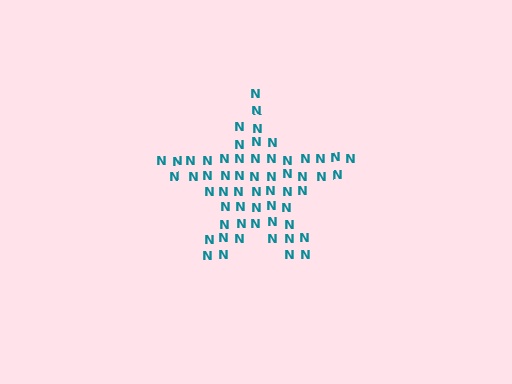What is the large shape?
The large shape is a star.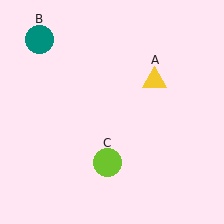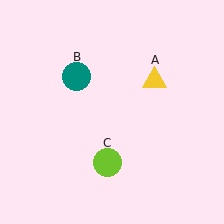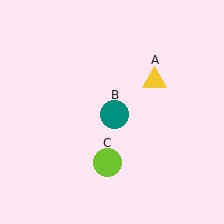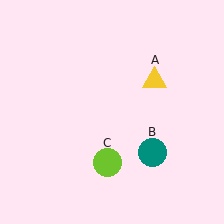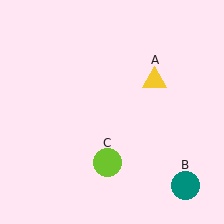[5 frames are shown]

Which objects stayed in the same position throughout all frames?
Yellow triangle (object A) and lime circle (object C) remained stationary.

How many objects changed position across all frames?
1 object changed position: teal circle (object B).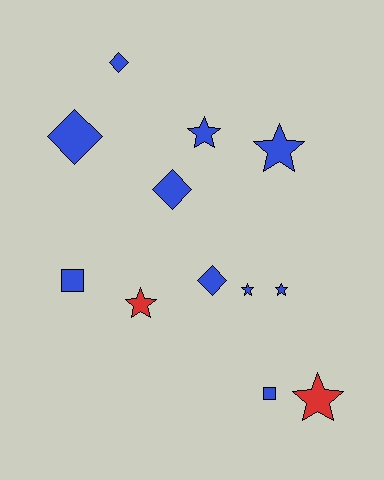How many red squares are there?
There are no red squares.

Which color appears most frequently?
Blue, with 10 objects.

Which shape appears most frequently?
Star, with 6 objects.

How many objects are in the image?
There are 12 objects.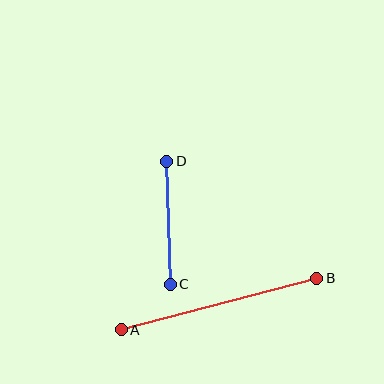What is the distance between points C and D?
The distance is approximately 123 pixels.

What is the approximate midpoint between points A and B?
The midpoint is at approximately (219, 304) pixels.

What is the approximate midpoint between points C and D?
The midpoint is at approximately (168, 223) pixels.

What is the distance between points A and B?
The distance is approximately 202 pixels.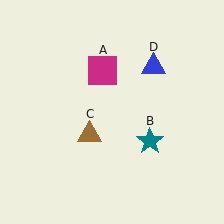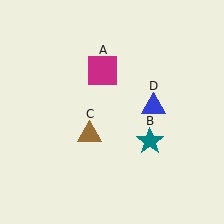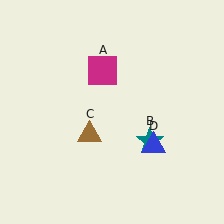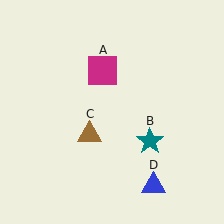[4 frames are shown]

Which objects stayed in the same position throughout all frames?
Magenta square (object A) and teal star (object B) and brown triangle (object C) remained stationary.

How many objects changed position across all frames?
1 object changed position: blue triangle (object D).